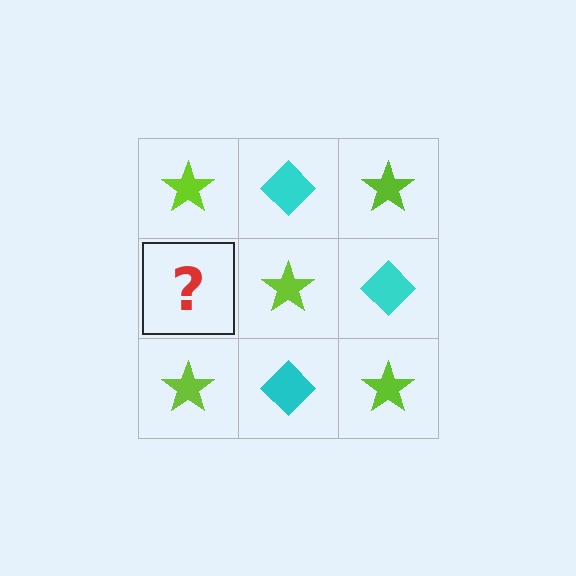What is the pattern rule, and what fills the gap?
The rule is that it alternates lime star and cyan diamond in a checkerboard pattern. The gap should be filled with a cyan diamond.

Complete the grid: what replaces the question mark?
The question mark should be replaced with a cyan diamond.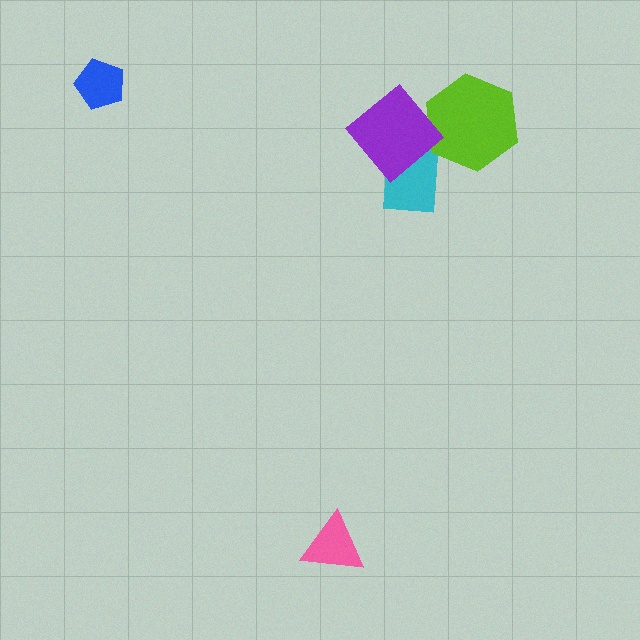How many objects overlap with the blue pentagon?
0 objects overlap with the blue pentagon.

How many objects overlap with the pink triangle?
0 objects overlap with the pink triangle.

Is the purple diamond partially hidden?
No, no other shape covers it.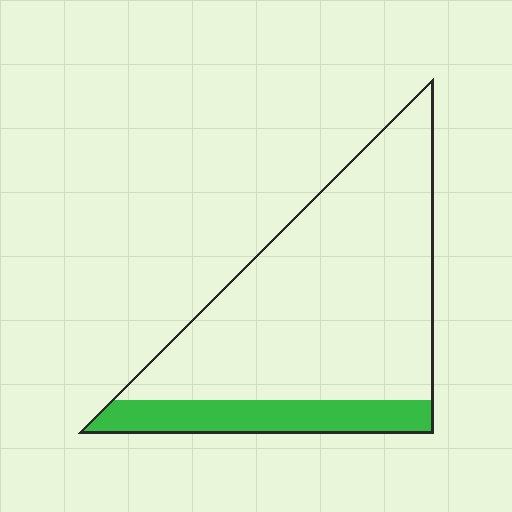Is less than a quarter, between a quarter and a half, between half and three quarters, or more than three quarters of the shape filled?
Less than a quarter.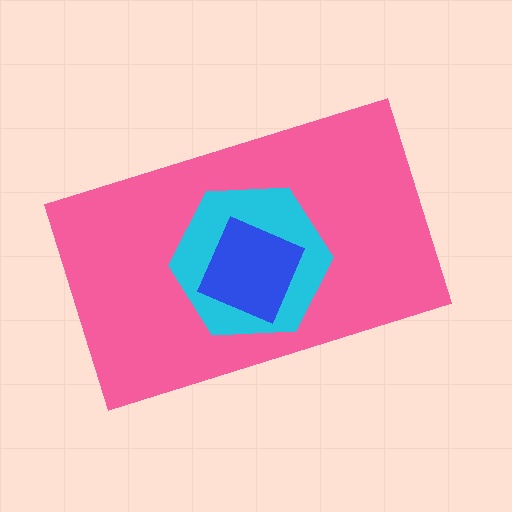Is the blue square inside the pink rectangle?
Yes.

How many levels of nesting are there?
3.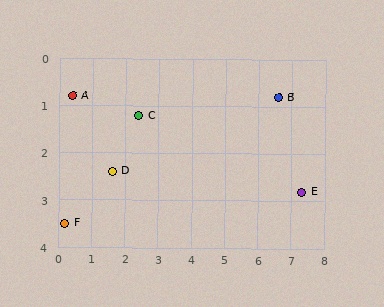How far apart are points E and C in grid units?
Points E and C are about 5.2 grid units apart.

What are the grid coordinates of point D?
Point D is at approximately (1.6, 2.4).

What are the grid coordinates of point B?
Point B is at approximately (6.6, 0.8).